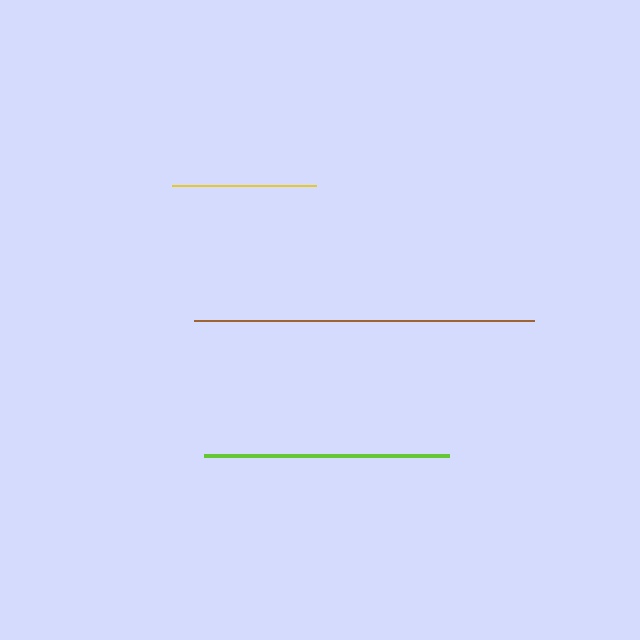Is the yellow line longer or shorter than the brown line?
The brown line is longer than the yellow line.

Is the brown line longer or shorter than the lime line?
The brown line is longer than the lime line.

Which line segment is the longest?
The brown line is the longest at approximately 340 pixels.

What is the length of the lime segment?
The lime segment is approximately 245 pixels long.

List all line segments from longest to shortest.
From longest to shortest: brown, lime, yellow.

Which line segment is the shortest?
The yellow line is the shortest at approximately 144 pixels.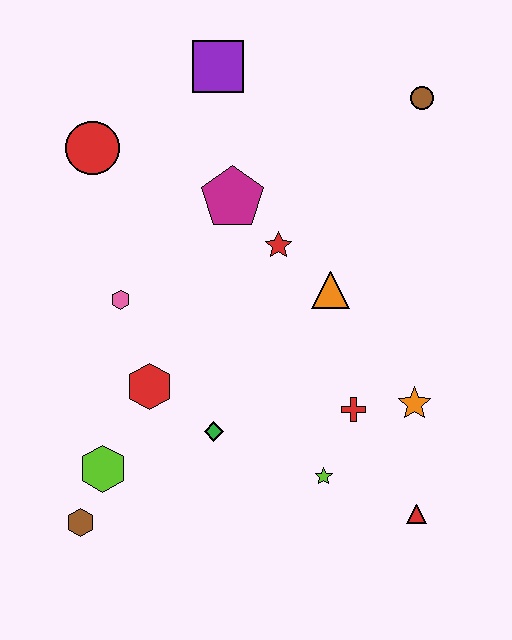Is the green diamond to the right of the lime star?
No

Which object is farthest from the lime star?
The purple square is farthest from the lime star.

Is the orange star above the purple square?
No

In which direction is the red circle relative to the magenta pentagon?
The red circle is to the left of the magenta pentagon.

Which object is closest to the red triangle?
The lime star is closest to the red triangle.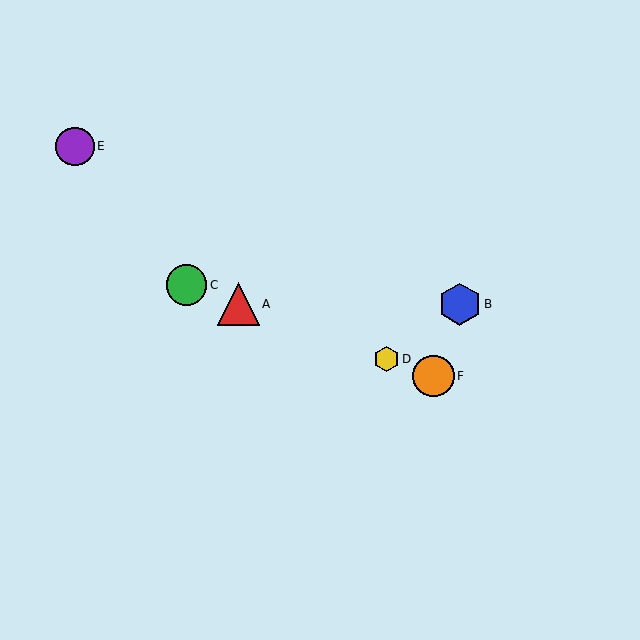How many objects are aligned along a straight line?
4 objects (A, C, D, F) are aligned along a straight line.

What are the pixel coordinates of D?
Object D is at (387, 359).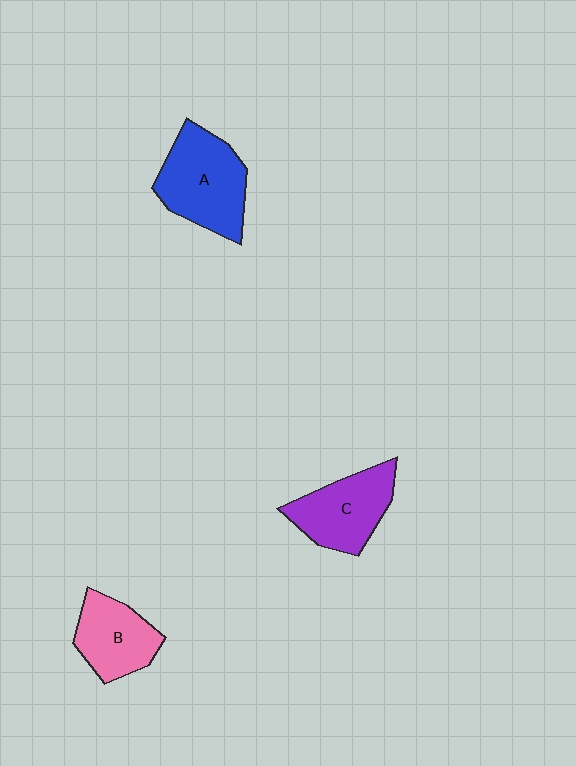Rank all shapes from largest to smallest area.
From largest to smallest: A (blue), C (purple), B (pink).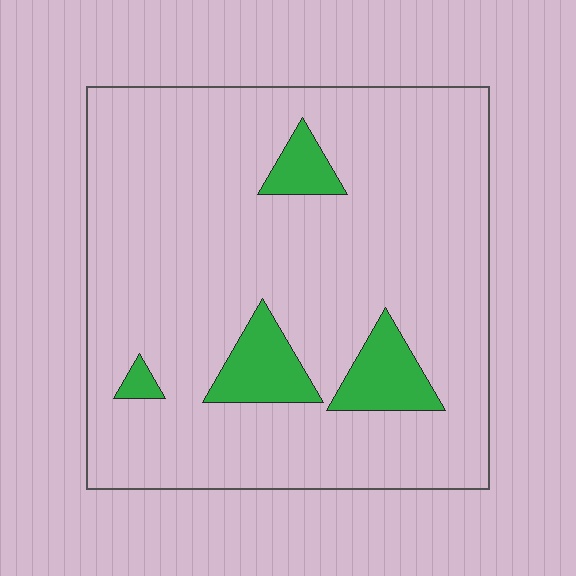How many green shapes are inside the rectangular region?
4.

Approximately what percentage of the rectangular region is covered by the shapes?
Approximately 10%.